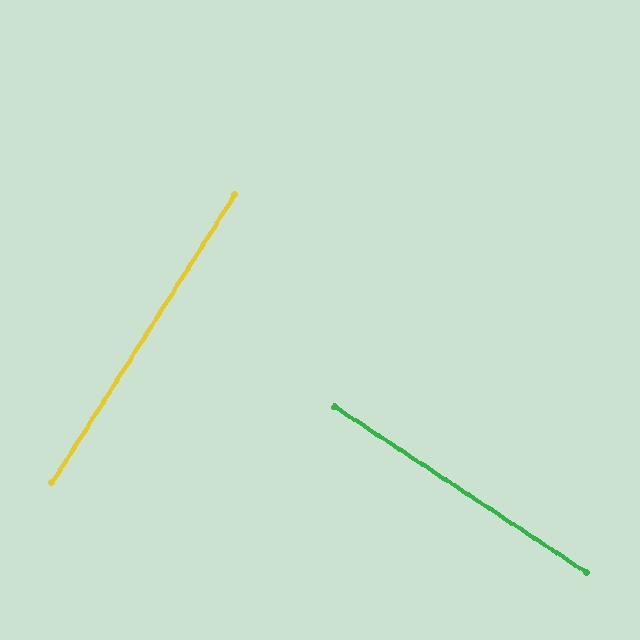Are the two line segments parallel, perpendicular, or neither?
Perpendicular — they meet at approximately 89°.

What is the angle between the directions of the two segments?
Approximately 89 degrees.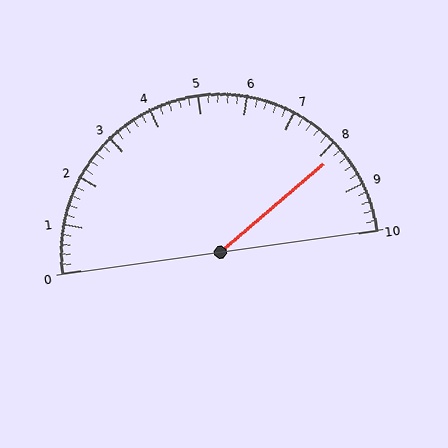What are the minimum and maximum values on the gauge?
The gauge ranges from 0 to 10.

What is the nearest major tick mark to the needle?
The nearest major tick mark is 8.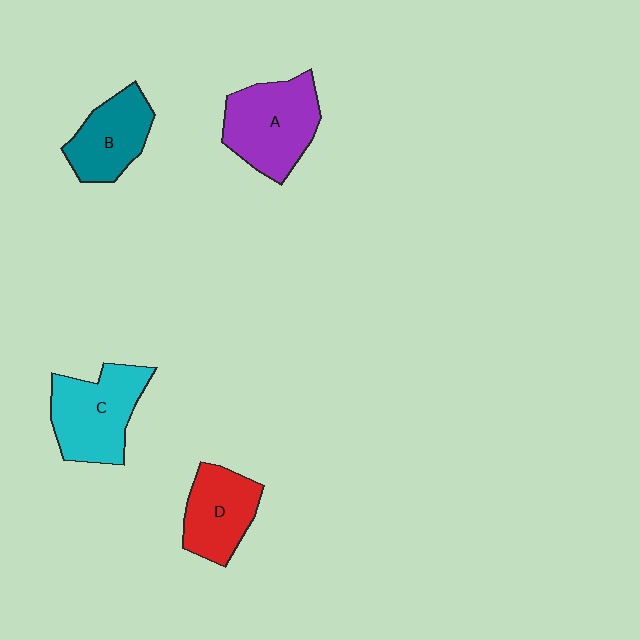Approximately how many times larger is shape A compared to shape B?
Approximately 1.3 times.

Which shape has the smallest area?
Shape B (teal).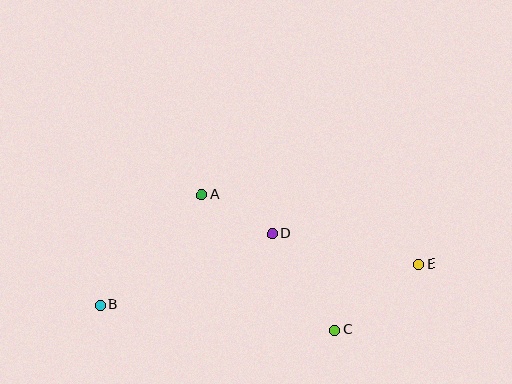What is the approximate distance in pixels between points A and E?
The distance between A and E is approximately 229 pixels.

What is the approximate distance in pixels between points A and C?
The distance between A and C is approximately 190 pixels.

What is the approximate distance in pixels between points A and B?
The distance between A and B is approximately 150 pixels.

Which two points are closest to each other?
Points A and D are closest to each other.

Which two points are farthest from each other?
Points B and E are farthest from each other.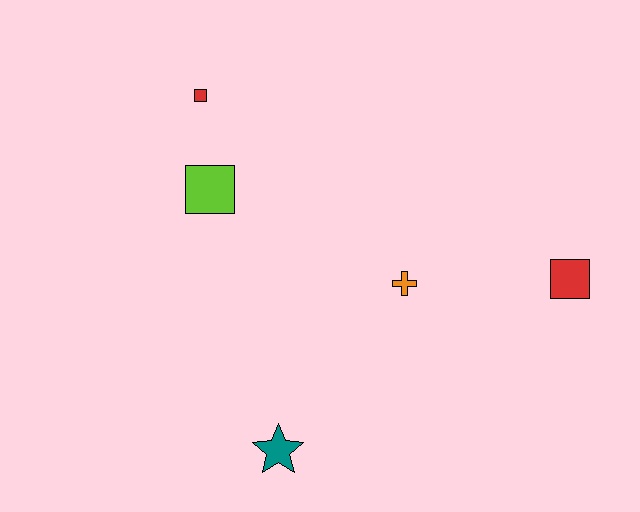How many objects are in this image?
There are 5 objects.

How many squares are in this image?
There are 3 squares.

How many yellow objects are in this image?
There are no yellow objects.